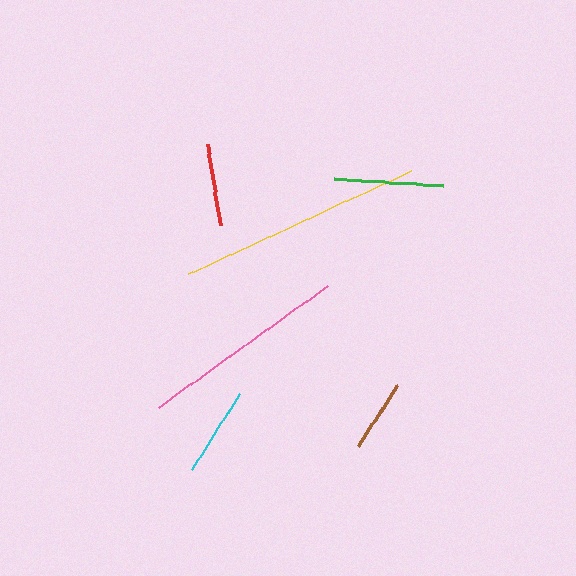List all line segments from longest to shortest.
From longest to shortest: yellow, pink, green, cyan, red, brown.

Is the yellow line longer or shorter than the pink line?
The yellow line is longer than the pink line.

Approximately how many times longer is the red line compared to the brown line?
The red line is approximately 1.1 times the length of the brown line.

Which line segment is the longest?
The yellow line is the longest at approximately 245 pixels.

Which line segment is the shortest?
The brown line is the shortest at approximately 73 pixels.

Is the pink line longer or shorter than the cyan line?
The pink line is longer than the cyan line.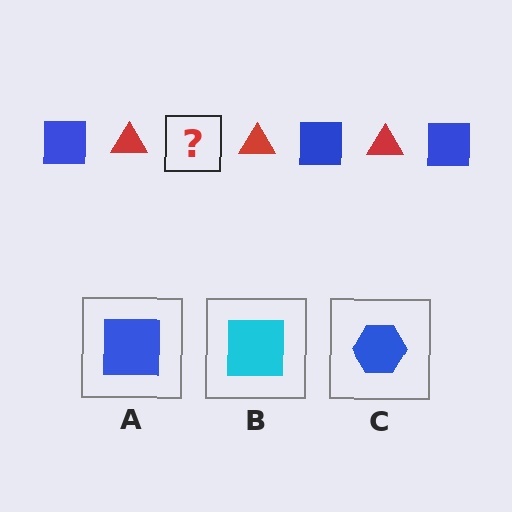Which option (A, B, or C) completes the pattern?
A.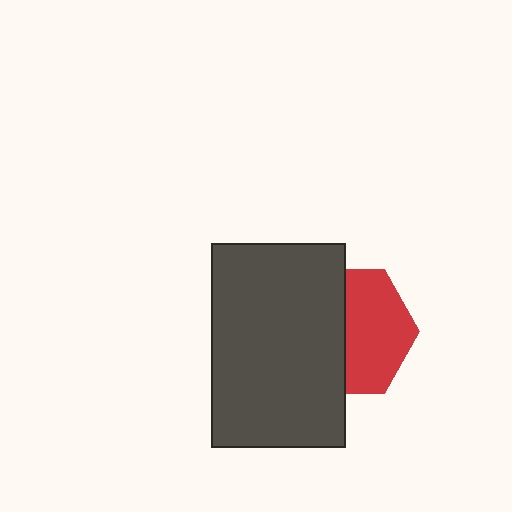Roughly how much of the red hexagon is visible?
About half of it is visible (roughly 53%).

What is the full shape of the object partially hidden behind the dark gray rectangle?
The partially hidden object is a red hexagon.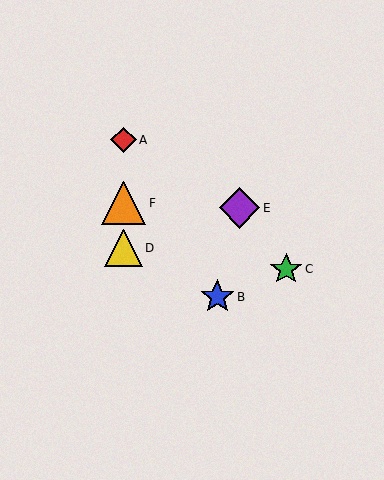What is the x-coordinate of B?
Object B is at x≈217.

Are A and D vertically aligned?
Yes, both are at x≈124.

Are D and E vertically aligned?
No, D is at x≈124 and E is at x≈239.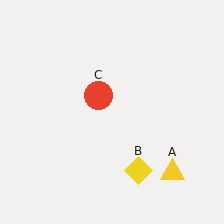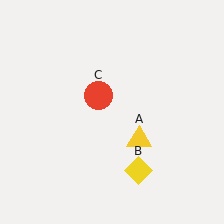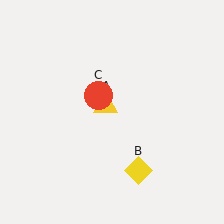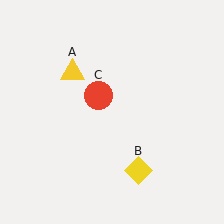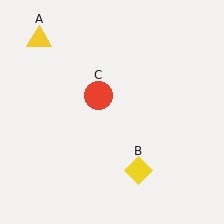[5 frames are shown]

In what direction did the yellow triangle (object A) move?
The yellow triangle (object A) moved up and to the left.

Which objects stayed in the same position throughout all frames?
Yellow diamond (object B) and red circle (object C) remained stationary.